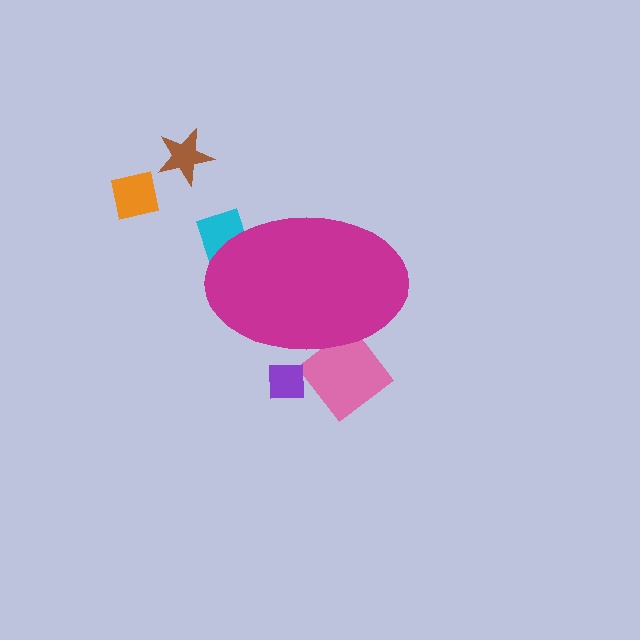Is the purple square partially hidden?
Yes, the purple square is partially hidden behind the magenta ellipse.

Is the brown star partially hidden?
No, the brown star is fully visible.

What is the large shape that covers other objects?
A magenta ellipse.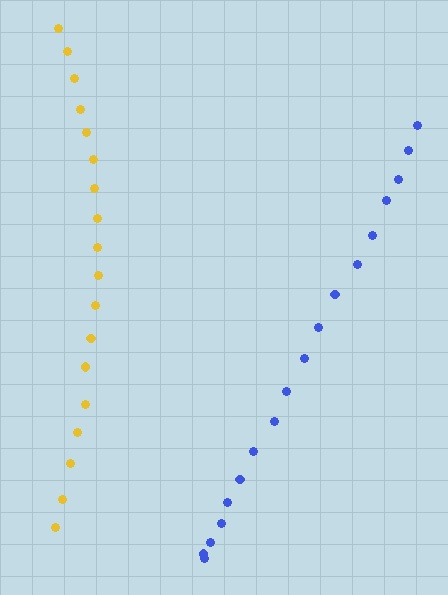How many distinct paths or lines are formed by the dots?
There are 2 distinct paths.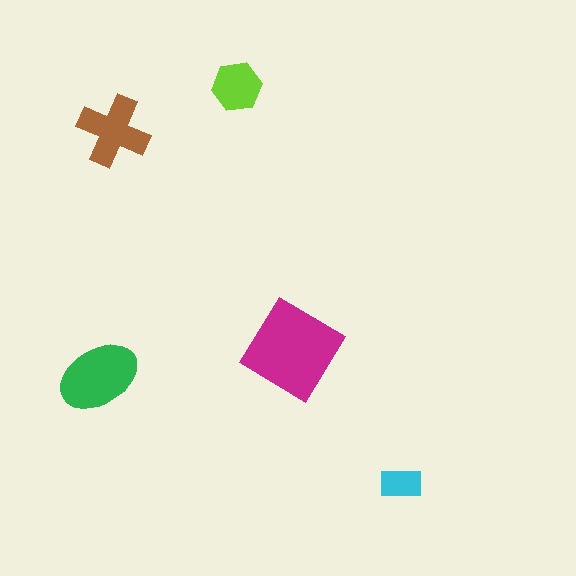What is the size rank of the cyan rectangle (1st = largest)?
5th.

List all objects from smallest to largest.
The cyan rectangle, the lime hexagon, the brown cross, the green ellipse, the magenta diamond.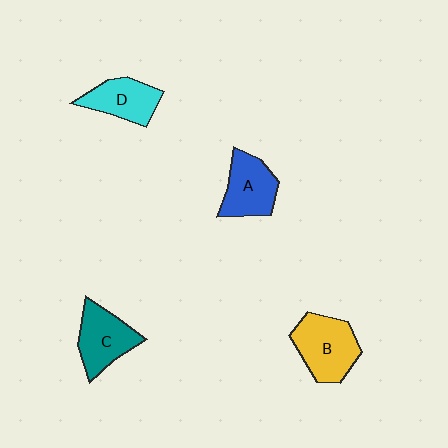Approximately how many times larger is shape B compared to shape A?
Approximately 1.2 times.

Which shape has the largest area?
Shape B (yellow).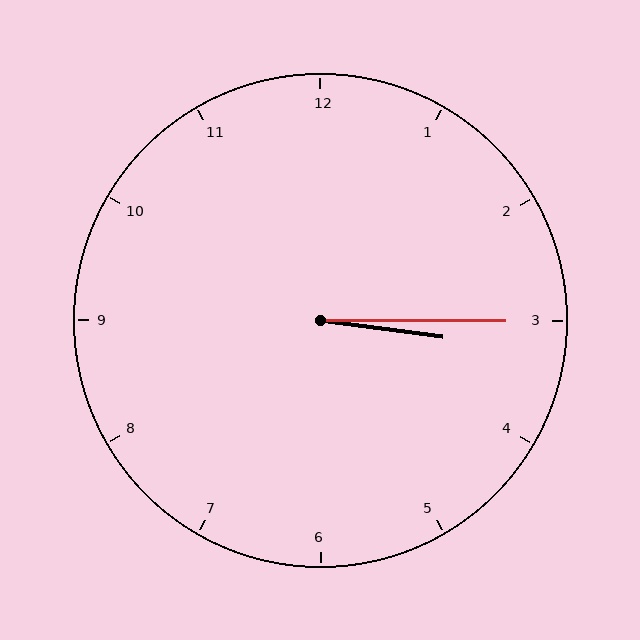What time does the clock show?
3:15.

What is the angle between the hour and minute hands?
Approximately 8 degrees.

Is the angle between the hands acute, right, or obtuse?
It is acute.